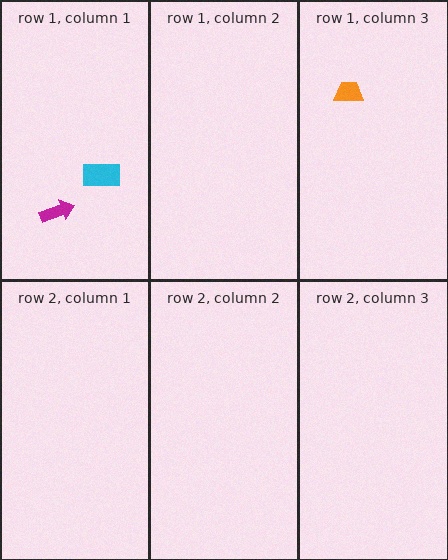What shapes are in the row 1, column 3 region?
The orange trapezoid.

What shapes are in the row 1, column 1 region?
The cyan rectangle, the magenta arrow.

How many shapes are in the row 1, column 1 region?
2.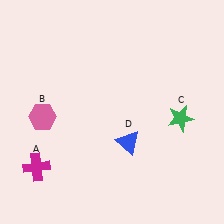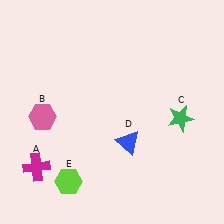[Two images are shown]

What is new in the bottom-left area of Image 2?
A lime hexagon (E) was added in the bottom-left area of Image 2.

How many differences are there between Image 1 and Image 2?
There is 1 difference between the two images.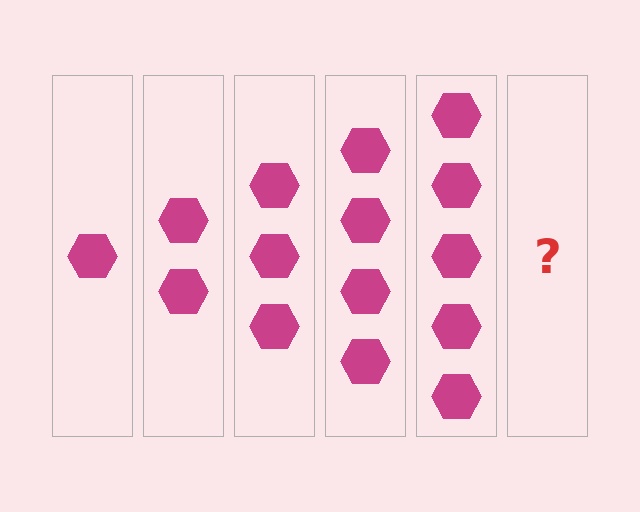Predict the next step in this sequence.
The next step is 6 hexagons.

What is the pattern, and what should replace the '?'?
The pattern is that each step adds one more hexagon. The '?' should be 6 hexagons.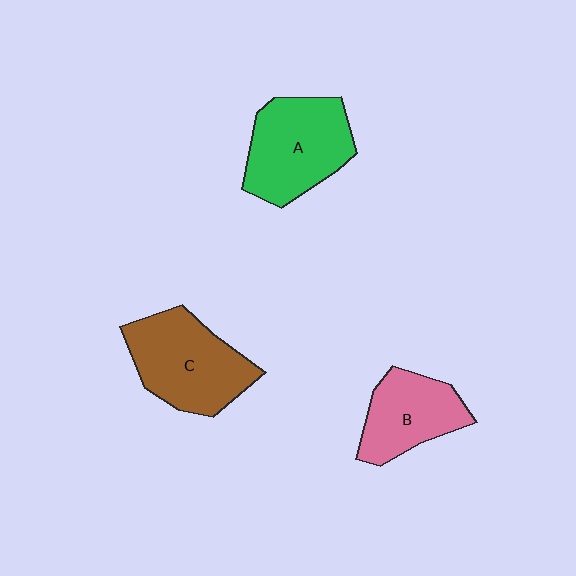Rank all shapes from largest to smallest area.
From largest to smallest: C (brown), A (green), B (pink).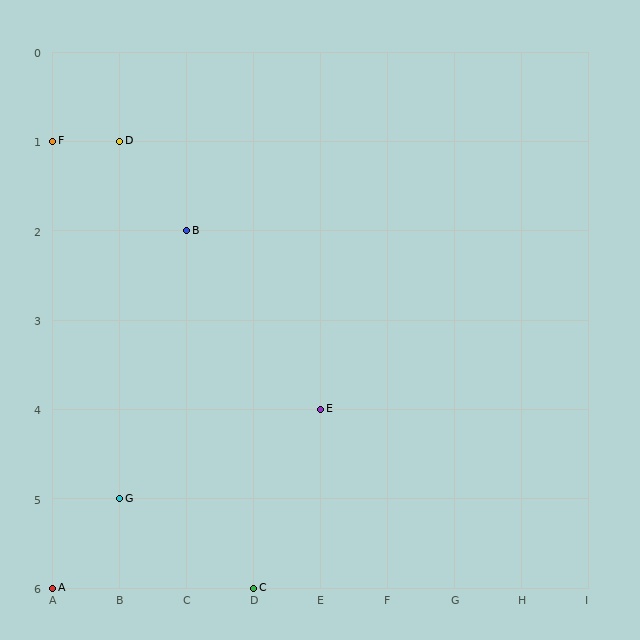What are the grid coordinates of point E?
Point E is at grid coordinates (E, 4).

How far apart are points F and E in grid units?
Points F and E are 4 columns and 3 rows apart (about 5.0 grid units diagonally).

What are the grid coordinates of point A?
Point A is at grid coordinates (A, 6).